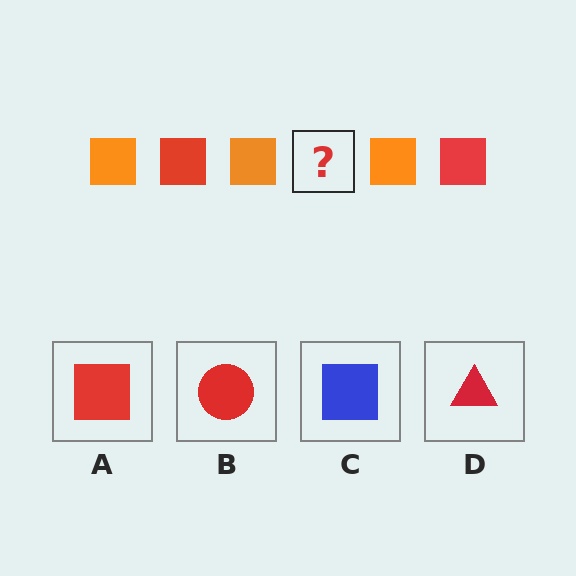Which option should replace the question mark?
Option A.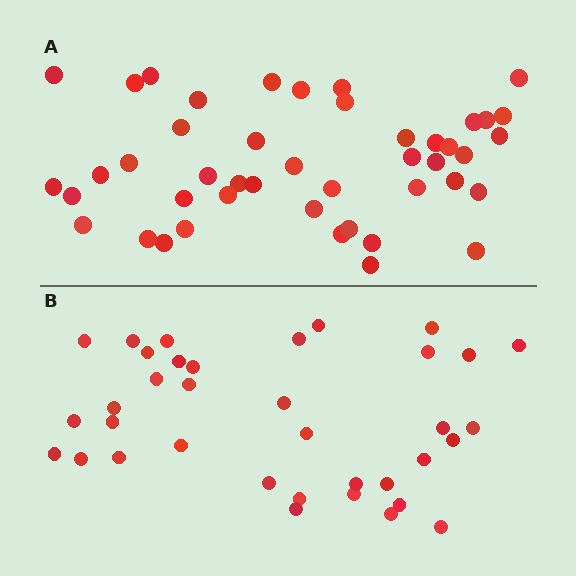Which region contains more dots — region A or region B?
Region A (the top region) has more dots.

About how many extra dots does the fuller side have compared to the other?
Region A has roughly 8 or so more dots than region B.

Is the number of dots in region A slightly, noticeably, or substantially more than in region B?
Region A has noticeably more, but not dramatically so. The ratio is roughly 1.2 to 1.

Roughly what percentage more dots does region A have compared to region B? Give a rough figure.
About 25% more.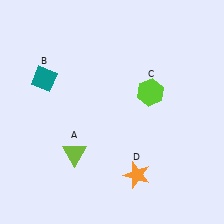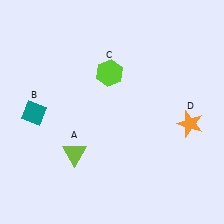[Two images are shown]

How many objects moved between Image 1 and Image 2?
3 objects moved between the two images.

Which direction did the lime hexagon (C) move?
The lime hexagon (C) moved left.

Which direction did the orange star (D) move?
The orange star (D) moved right.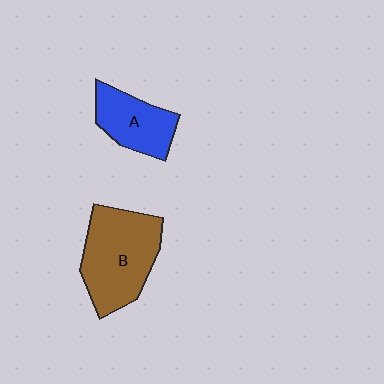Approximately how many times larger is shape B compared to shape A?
Approximately 1.7 times.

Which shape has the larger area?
Shape B (brown).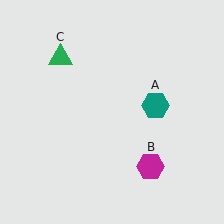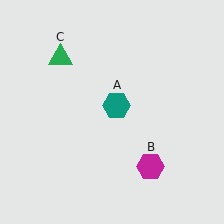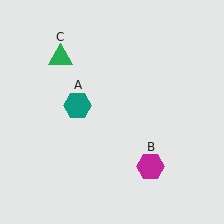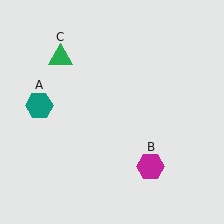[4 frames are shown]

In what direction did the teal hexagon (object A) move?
The teal hexagon (object A) moved left.